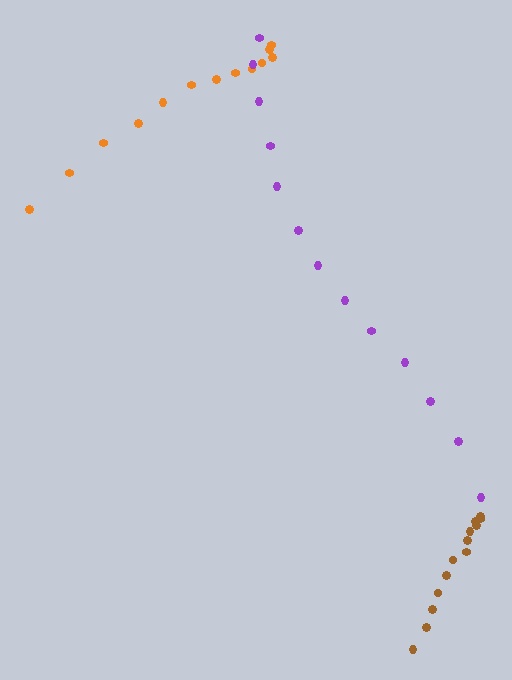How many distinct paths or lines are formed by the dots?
There are 3 distinct paths.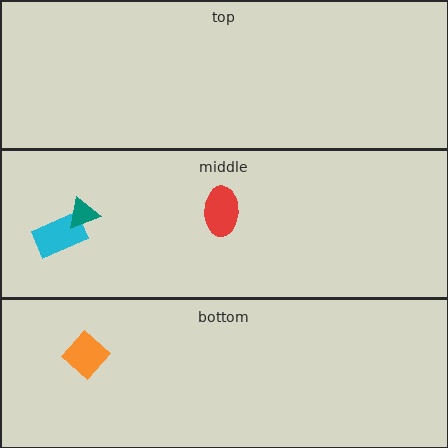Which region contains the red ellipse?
The middle region.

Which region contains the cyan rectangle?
The middle region.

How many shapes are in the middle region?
3.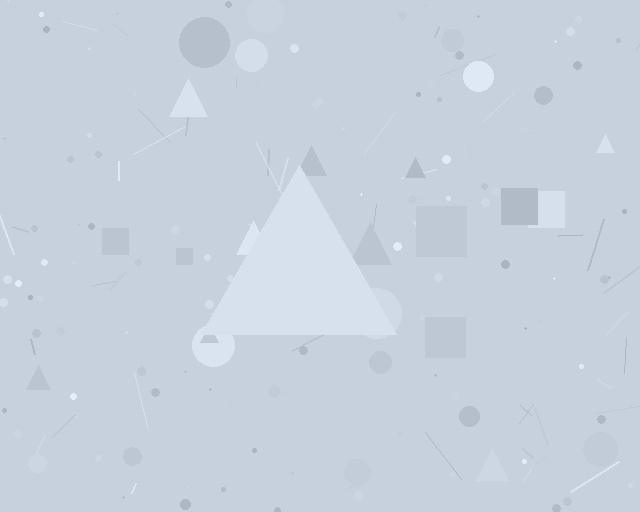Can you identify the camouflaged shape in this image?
The camouflaged shape is a triangle.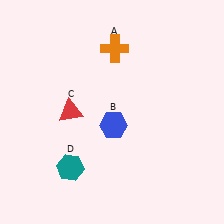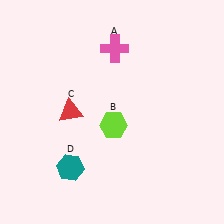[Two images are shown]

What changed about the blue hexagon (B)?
In Image 1, B is blue. In Image 2, it changed to lime.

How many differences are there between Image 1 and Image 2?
There are 2 differences between the two images.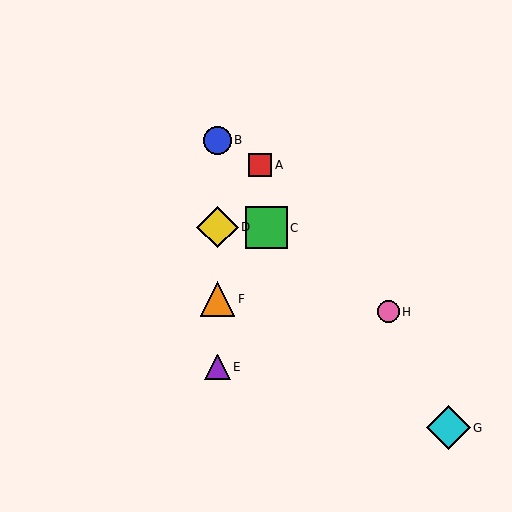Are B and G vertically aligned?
No, B is at x≈217 and G is at x≈448.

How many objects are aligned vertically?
4 objects (B, D, E, F) are aligned vertically.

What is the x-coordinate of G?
Object G is at x≈448.